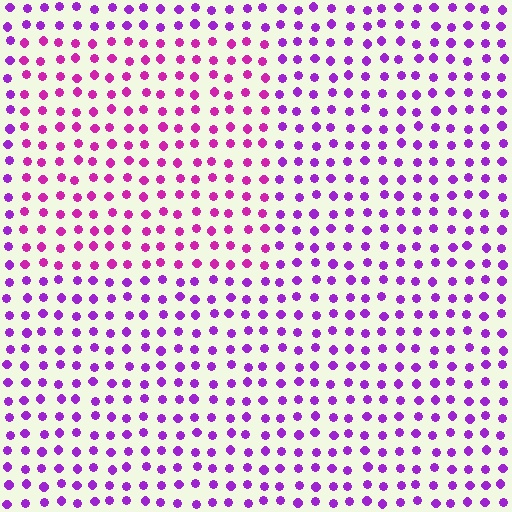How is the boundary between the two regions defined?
The boundary is defined purely by a slight shift in hue (about 29 degrees). Spacing, size, and orientation are identical on both sides.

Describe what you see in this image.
The image is filled with small purple elements in a uniform arrangement. A rectangle-shaped region is visible where the elements are tinted to a slightly different hue, forming a subtle color boundary.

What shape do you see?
I see a rectangle.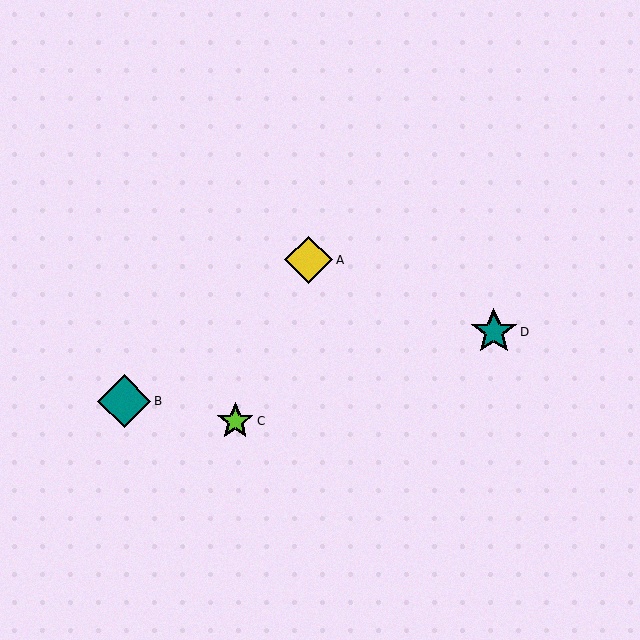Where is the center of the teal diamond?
The center of the teal diamond is at (124, 401).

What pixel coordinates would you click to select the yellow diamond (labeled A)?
Click at (309, 260) to select the yellow diamond A.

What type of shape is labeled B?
Shape B is a teal diamond.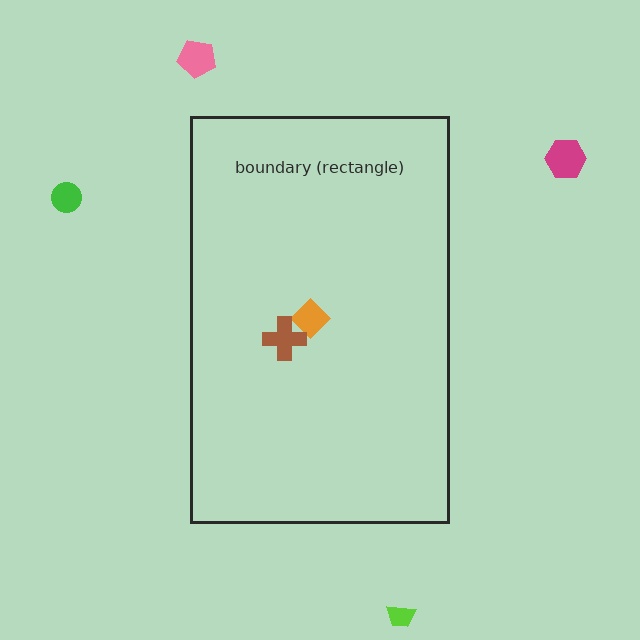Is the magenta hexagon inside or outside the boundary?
Outside.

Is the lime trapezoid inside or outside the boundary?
Outside.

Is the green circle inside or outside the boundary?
Outside.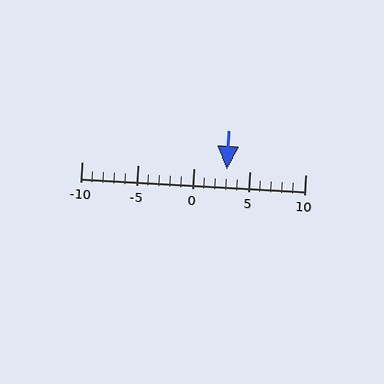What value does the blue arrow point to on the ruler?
The blue arrow points to approximately 3.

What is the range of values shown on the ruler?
The ruler shows values from -10 to 10.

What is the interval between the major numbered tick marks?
The major tick marks are spaced 5 units apart.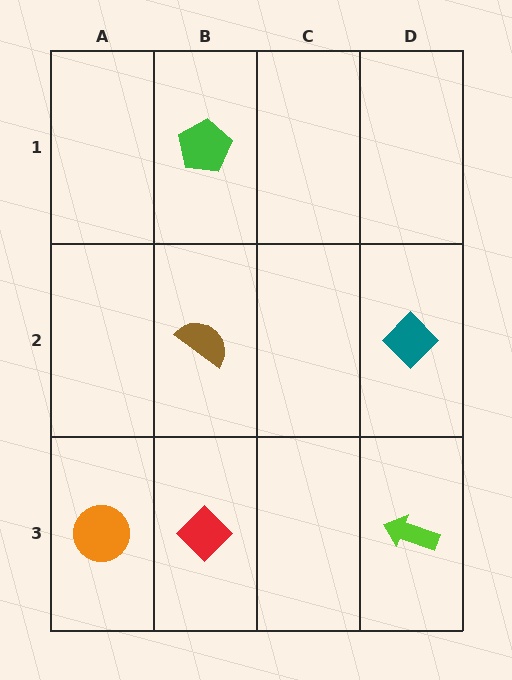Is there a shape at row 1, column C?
No, that cell is empty.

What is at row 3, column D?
A lime arrow.